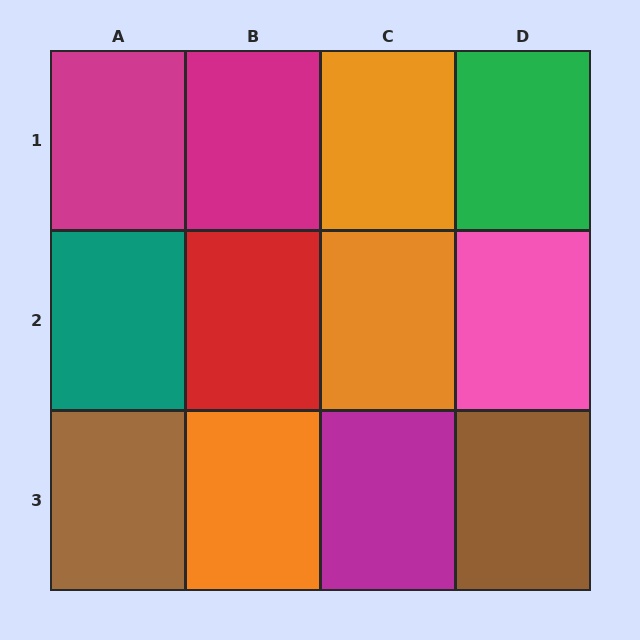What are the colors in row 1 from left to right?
Magenta, magenta, orange, green.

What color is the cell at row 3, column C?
Magenta.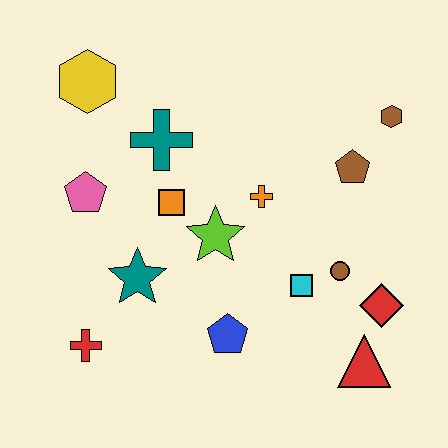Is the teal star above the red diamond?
Yes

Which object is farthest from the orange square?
The red triangle is farthest from the orange square.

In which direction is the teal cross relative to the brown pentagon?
The teal cross is to the left of the brown pentagon.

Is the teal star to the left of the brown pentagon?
Yes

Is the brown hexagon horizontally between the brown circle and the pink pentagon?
No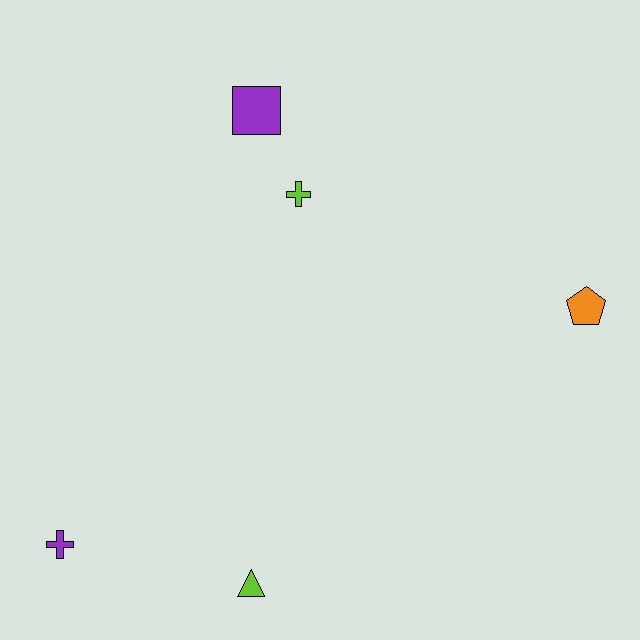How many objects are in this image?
There are 5 objects.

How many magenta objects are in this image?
There are no magenta objects.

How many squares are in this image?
There is 1 square.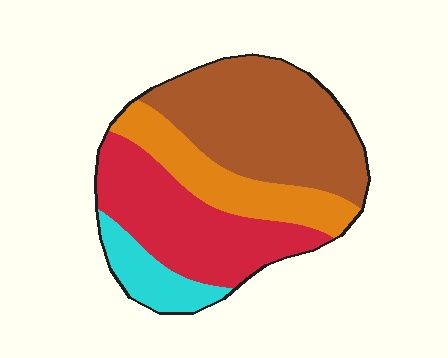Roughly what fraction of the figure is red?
Red takes up about one third (1/3) of the figure.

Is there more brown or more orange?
Brown.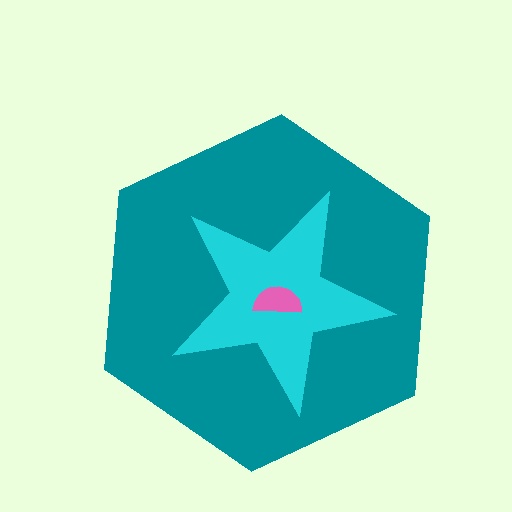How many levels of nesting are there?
3.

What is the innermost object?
The pink semicircle.